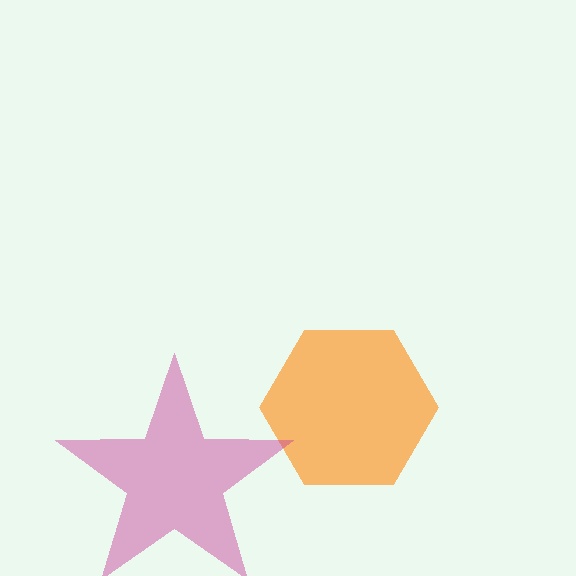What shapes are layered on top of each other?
The layered shapes are: an orange hexagon, a magenta star.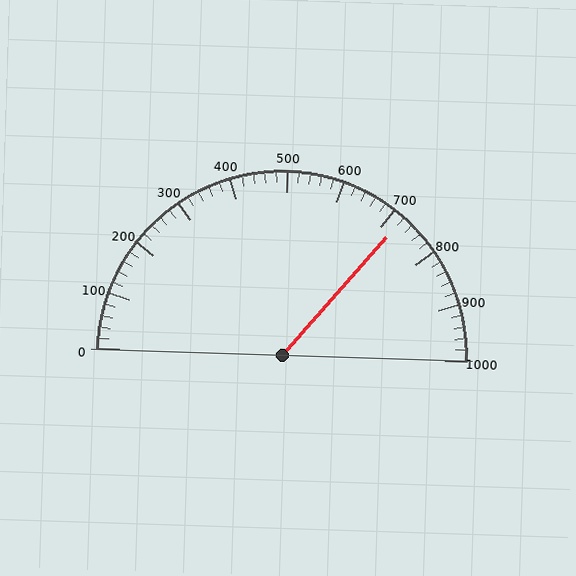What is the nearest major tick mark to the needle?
The nearest major tick mark is 700.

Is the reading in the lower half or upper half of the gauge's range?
The reading is in the upper half of the range (0 to 1000).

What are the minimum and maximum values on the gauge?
The gauge ranges from 0 to 1000.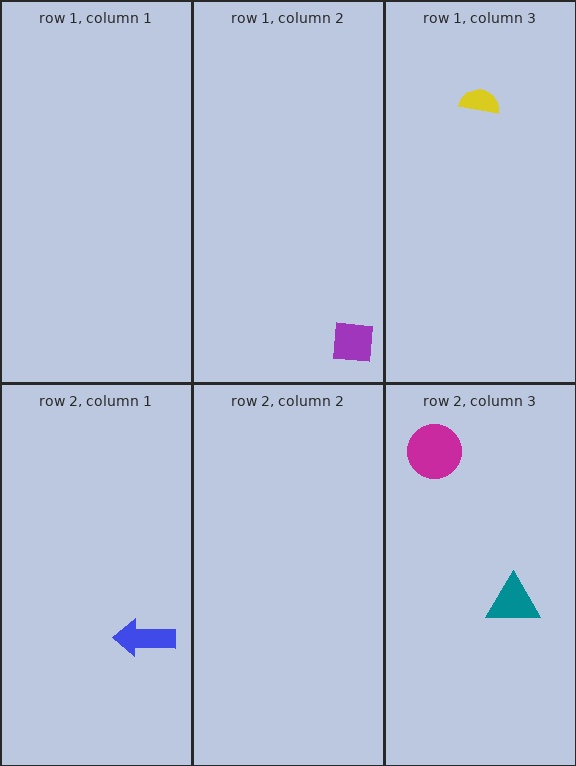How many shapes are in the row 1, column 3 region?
1.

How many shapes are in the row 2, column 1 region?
1.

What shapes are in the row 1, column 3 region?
The yellow semicircle.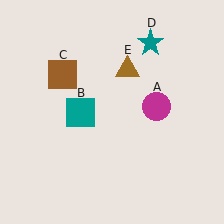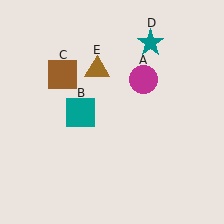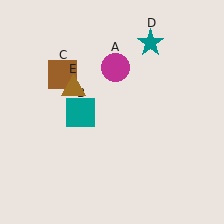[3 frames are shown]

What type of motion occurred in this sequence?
The magenta circle (object A), brown triangle (object E) rotated counterclockwise around the center of the scene.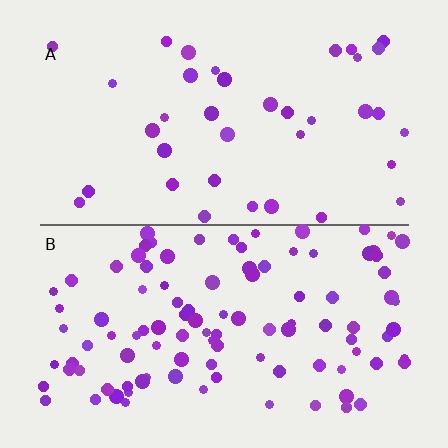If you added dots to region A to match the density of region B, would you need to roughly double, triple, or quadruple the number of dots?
Approximately triple.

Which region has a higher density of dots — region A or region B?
B (the bottom).